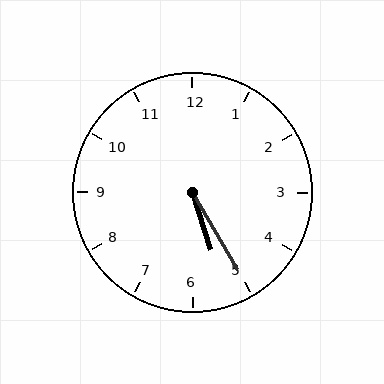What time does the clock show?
5:25.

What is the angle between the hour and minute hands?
Approximately 12 degrees.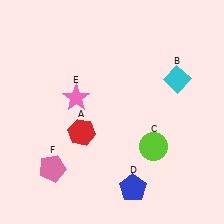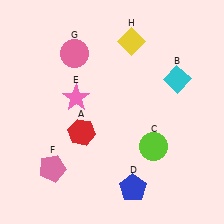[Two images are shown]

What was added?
A pink circle (G), a yellow diamond (H) were added in Image 2.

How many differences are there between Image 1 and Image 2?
There are 2 differences between the two images.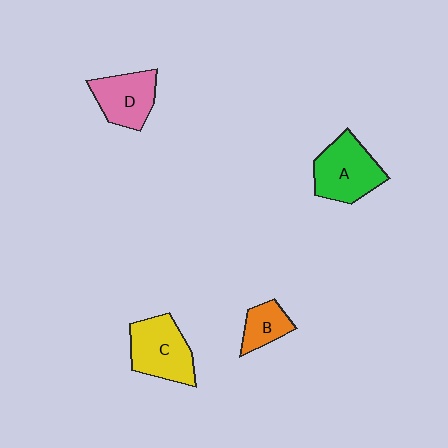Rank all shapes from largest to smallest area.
From largest to smallest: A (green), C (yellow), D (pink), B (orange).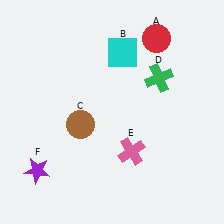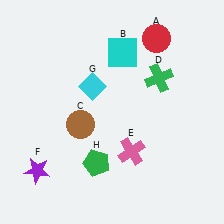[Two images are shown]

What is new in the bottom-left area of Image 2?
A green pentagon (H) was added in the bottom-left area of Image 2.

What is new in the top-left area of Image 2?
A cyan diamond (G) was added in the top-left area of Image 2.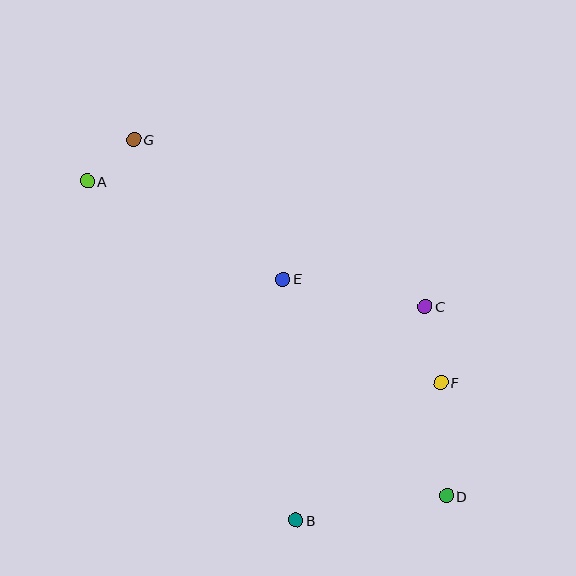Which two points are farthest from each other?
Points A and D are farthest from each other.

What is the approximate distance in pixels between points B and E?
The distance between B and E is approximately 241 pixels.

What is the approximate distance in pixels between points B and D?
The distance between B and D is approximately 152 pixels.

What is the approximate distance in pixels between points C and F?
The distance between C and F is approximately 78 pixels.